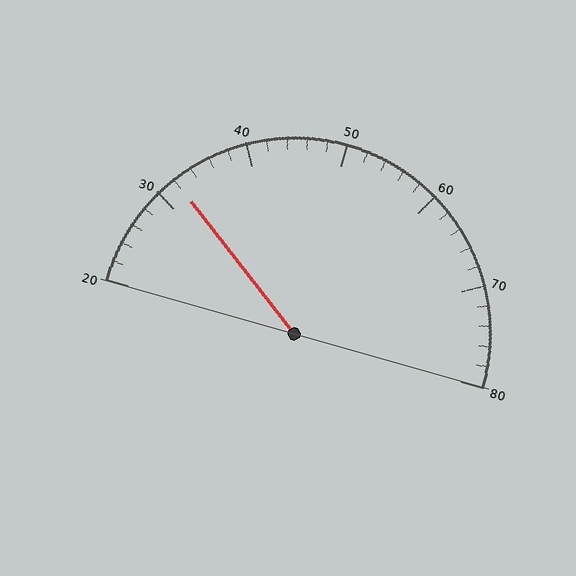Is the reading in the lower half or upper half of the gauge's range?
The reading is in the lower half of the range (20 to 80).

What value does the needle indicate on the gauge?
The needle indicates approximately 32.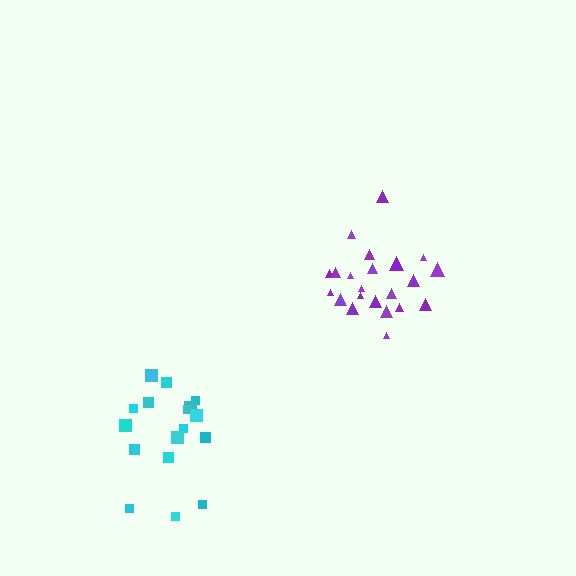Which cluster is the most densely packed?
Purple.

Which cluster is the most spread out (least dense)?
Cyan.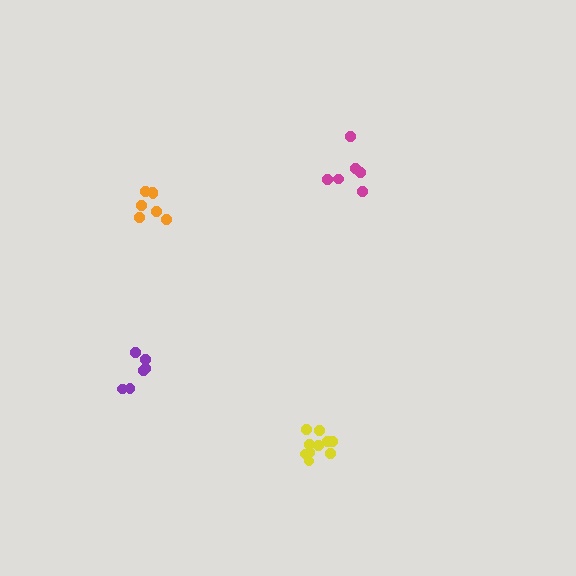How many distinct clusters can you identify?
There are 4 distinct clusters.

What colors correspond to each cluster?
The clusters are colored: orange, yellow, magenta, purple.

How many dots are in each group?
Group 1: 7 dots, Group 2: 10 dots, Group 3: 6 dots, Group 4: 6 dots (29 total).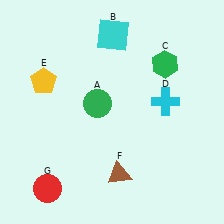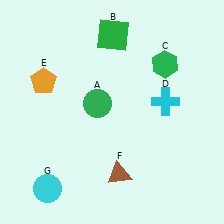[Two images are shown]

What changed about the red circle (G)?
In Image 1, G is red. In Image 2, it changed to cyan.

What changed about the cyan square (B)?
In Image 1, B is cyan. In Image 2, it changed to green.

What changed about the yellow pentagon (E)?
In Image 1, E is yellow. In Image 2, it changed to orange.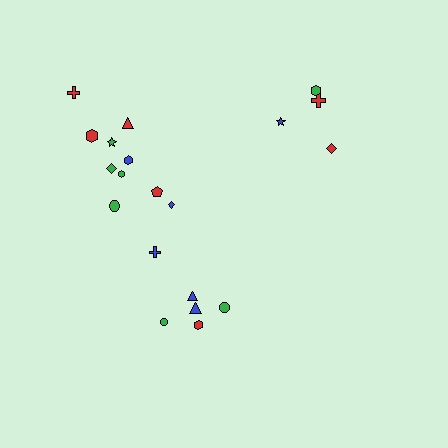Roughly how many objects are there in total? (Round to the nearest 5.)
Roughly 20 objects in total.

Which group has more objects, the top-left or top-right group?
The top-left group.